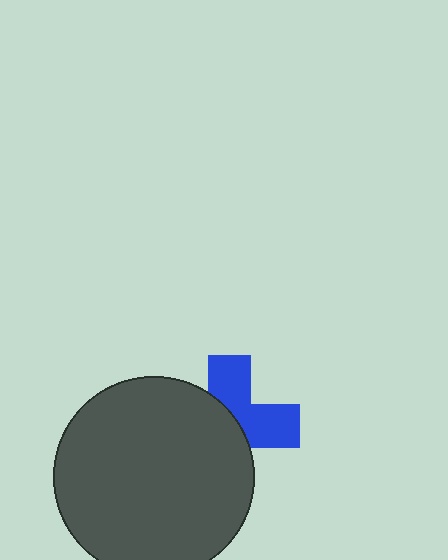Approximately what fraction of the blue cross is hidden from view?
Roughly 56% of the blue cross is hidden behind the dark gray circle.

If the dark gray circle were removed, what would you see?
You would see the complete blue cross.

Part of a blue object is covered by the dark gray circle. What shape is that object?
It is a cross.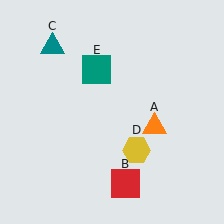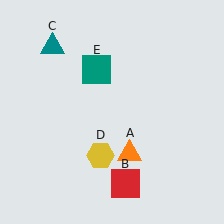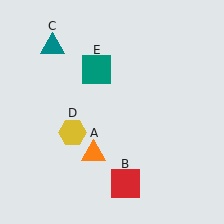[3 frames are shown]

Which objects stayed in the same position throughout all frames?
Red square (object B) and teal triangle (object C) and teal square (object E) remained stationary.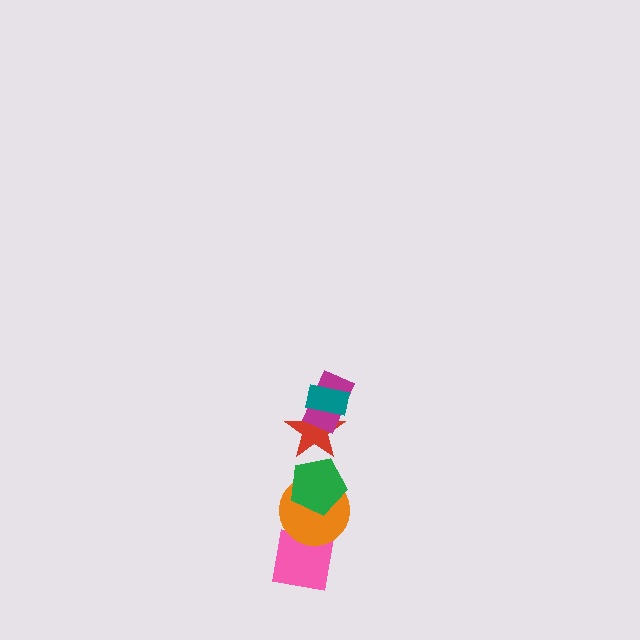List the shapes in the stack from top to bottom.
From top to bottom: the teal rectangle, the magenta rectangle, the red star, the green pentagon, the orange circle, the pink square.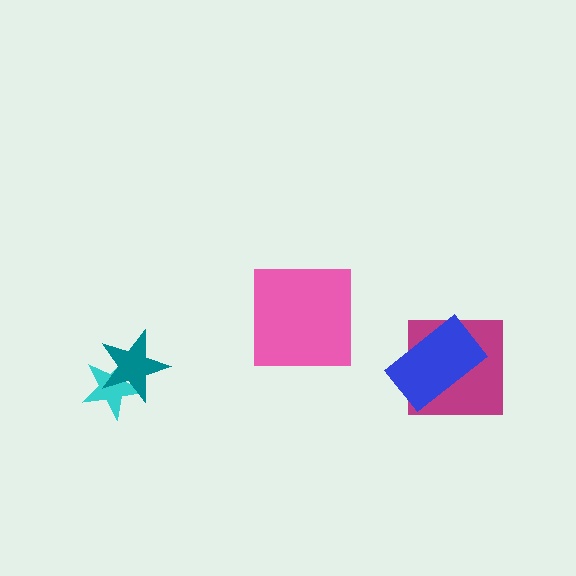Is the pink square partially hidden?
No, no other shape covers it.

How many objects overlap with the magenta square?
1 object overlaps with the magenta square.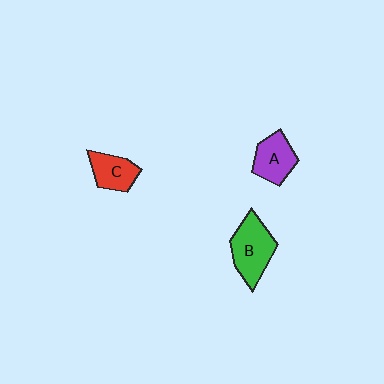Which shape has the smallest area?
Shape C (red).